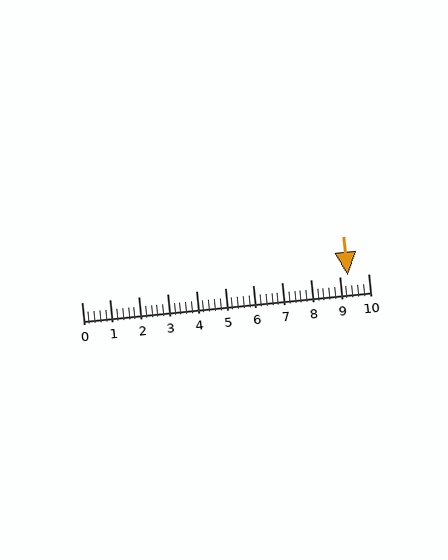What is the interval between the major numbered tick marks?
The major tick marks are spaced 1 units apart.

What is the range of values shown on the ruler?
The ruler shows values from 0 to 10.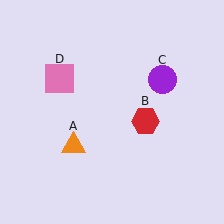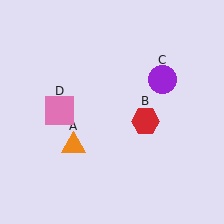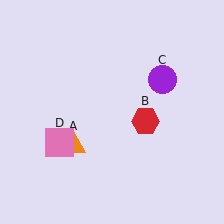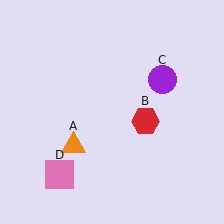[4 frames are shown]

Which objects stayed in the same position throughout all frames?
Orange triangle (object A) and red hexagon (object B) and purple circle (object C) remained stationary.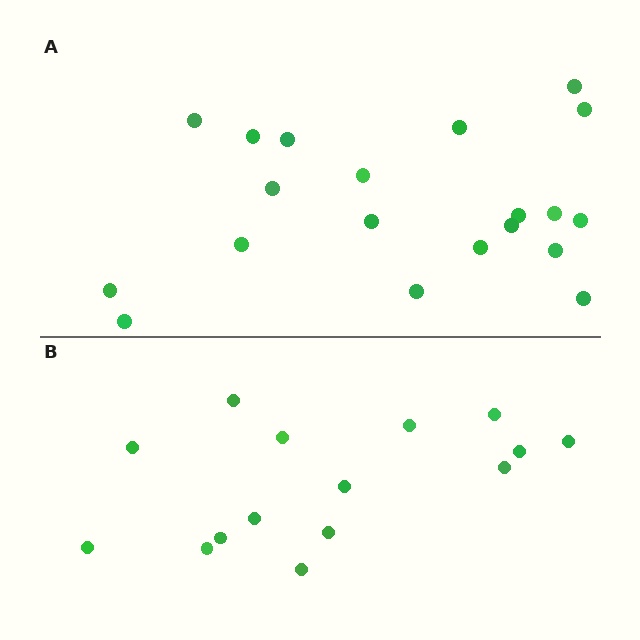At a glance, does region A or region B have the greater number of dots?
Region A (the top region) has more dots.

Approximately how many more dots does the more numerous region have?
Region A has about 5 more dots than region B.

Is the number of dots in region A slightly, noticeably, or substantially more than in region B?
Region A has noticeably more, but not dramatically so. The ratio is roughly 1.3 to 1.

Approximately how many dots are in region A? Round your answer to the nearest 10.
About 20 dots.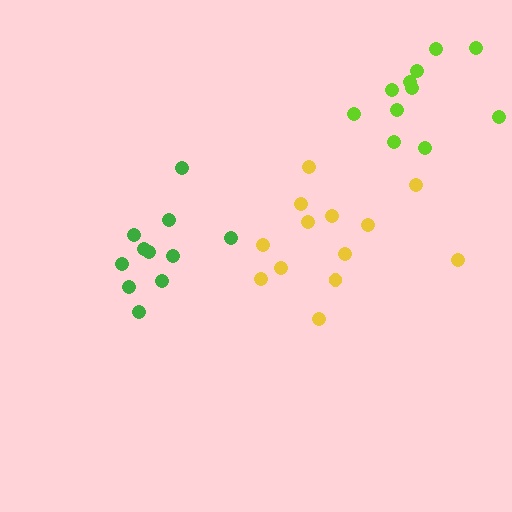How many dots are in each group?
Group 1: 11 dots, Group 2: 13 dots, Group 3: 11 dots (35 total).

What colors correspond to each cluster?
The clusters are colored: green, yellow, lime.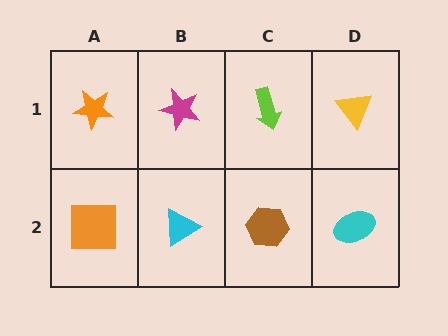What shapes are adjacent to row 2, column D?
A yellow triangle (row 1, column D), a brown hexagon (row 2, column C).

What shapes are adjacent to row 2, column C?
A lime arrow (row 1, column C), a cyan triangle (row 2, column B), a cyan ellipse (row 2, column D).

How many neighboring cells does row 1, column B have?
3.